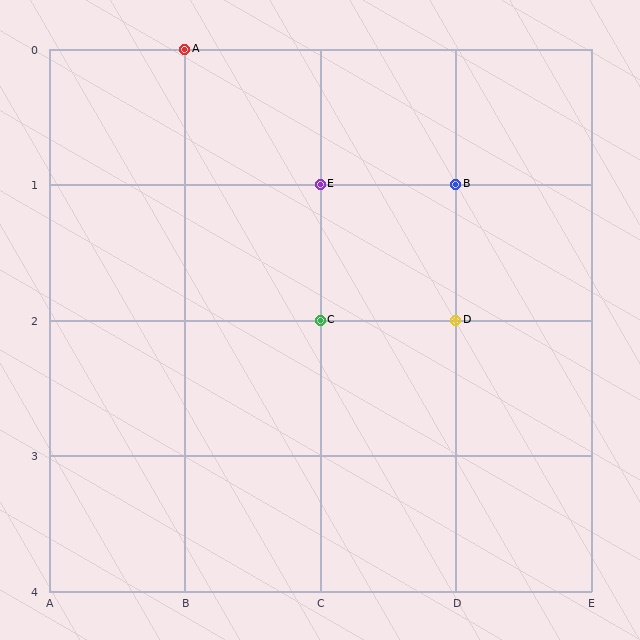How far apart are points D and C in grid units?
Points D and C are 1 column apart.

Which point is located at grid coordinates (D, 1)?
Point B is at (D, 1).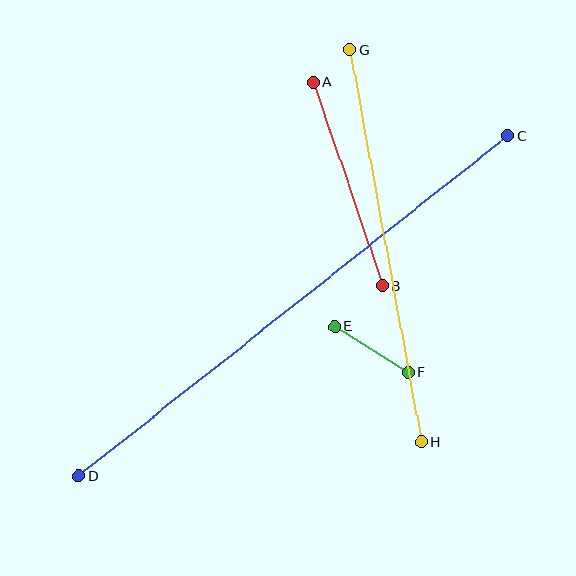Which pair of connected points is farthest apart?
Points C and D are farthest apart.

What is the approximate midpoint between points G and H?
The midpoint is at approximately (386, 246) pixels.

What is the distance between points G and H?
The distance is approximately 399 pixels.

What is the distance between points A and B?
The distance is approximately 215 pixels.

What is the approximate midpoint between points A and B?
The midpoint is at approximately (348, 184) pixels.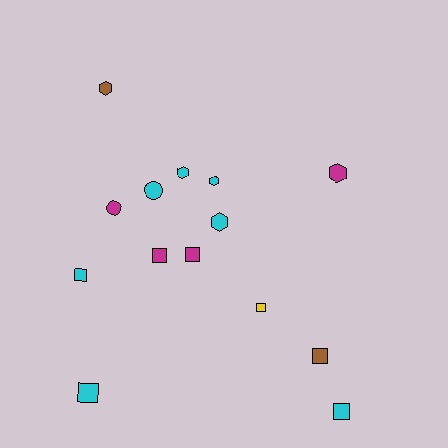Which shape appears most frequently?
Square, with 7 objects.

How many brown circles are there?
There are no brown circles.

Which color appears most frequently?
Cyan, with 7 objects.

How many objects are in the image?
There are 14 objects.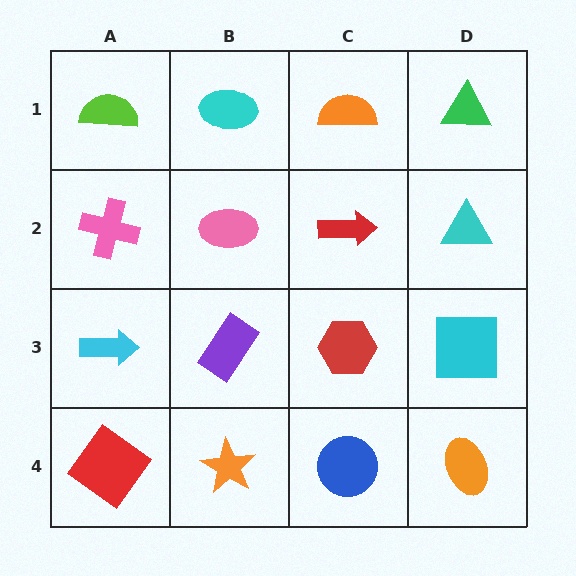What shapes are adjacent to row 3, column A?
A pink cross (row 2, column A), a red diamond (row 4, column A), a purple rectangle (row 3, column B).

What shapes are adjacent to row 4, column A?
A cyan arrow (row 3, column A), an orange star (row 4, column B).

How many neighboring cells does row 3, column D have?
3.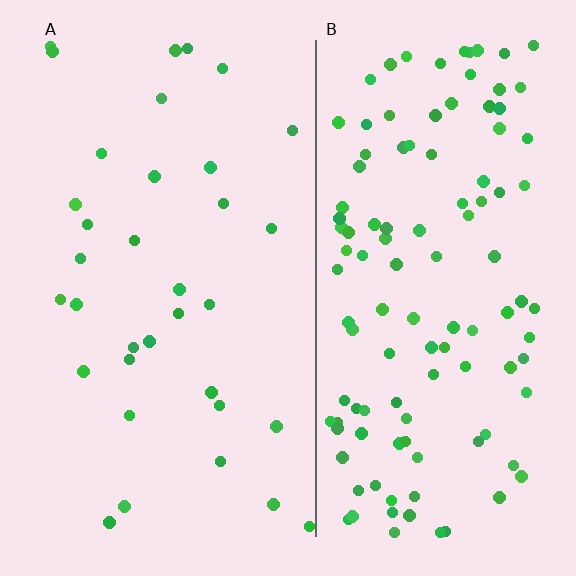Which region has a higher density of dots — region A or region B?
B (the right).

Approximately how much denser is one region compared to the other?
Approximately 3.4× — region B over region A.